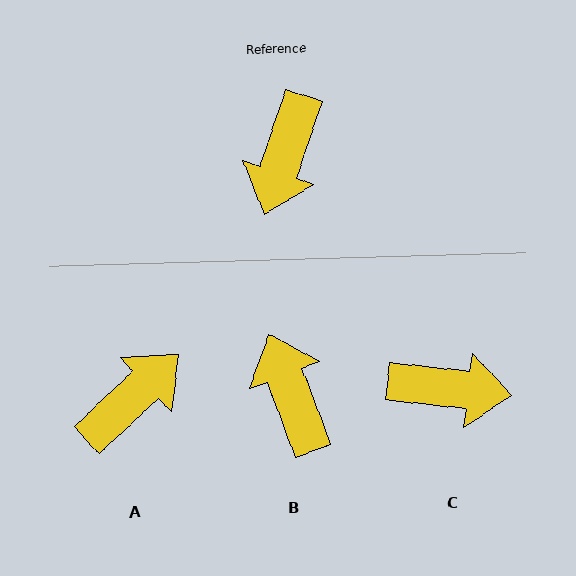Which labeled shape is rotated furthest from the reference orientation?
A, about 152 degrees away.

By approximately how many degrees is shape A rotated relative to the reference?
Approximately 152 degrees counter-clockwise.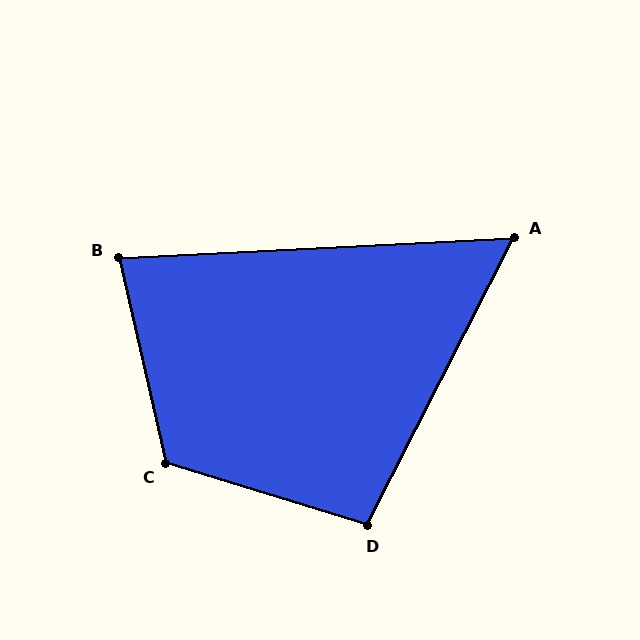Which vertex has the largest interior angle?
C, at approximately 120 degrees.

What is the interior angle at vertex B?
Approximately 80 degrees (acute).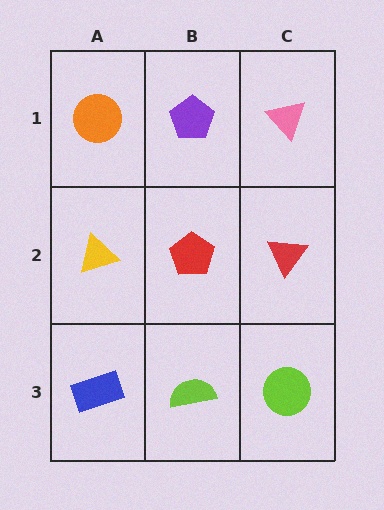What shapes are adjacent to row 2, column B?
A purple pentagon (row 1, column B), a lime semicircle (row 3, column B), a yellow triangle (row 2, column A), a red triangle (row 2, column C).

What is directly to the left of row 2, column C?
A red pentagon.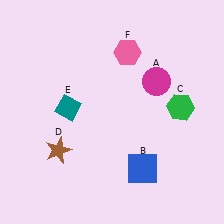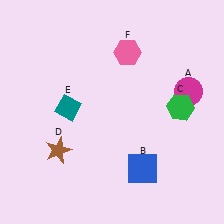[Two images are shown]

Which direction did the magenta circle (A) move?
The magenta circle (A) moved right.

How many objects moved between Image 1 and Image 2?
1 object moved between the two images.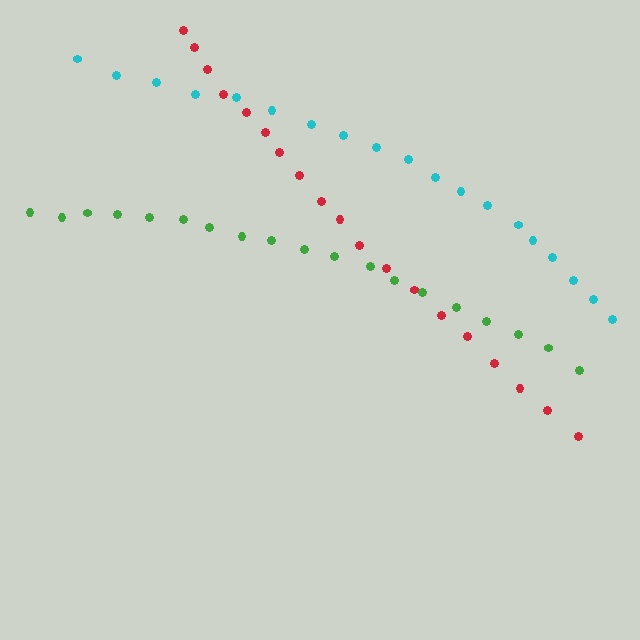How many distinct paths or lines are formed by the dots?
There are 3 distinct paths.